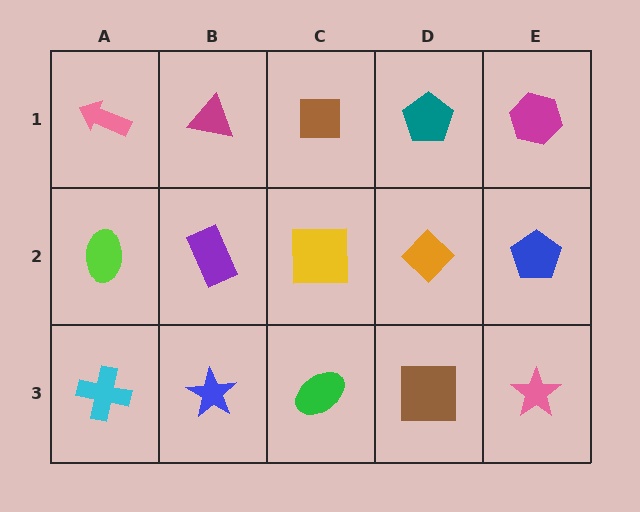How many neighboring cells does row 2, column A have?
3.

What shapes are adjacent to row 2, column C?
A brown square (row 1, column C), a green ellipse (row 3, column C), a purple rectangle (row 2, column B), an orange diamond (row 2, column D).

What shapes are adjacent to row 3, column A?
A lime ellipse (row 2, column A), a blue star (row 3, column B).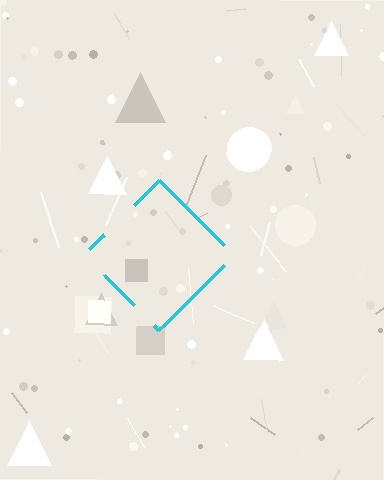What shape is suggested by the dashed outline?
The dashed outline suggests a diamond.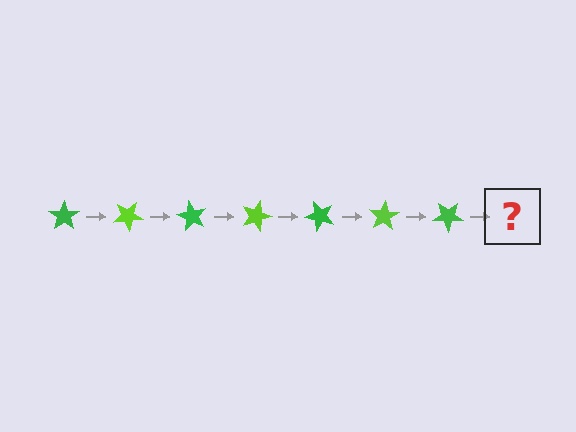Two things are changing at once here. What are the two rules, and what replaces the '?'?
The two rules are that it rotates 30 degrees each step and the color cycles through green and lime. The '?' should be a lime star, rotated 210 degrees from the start.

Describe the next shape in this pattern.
It should be a lime star, rotated 210 degrees from the start.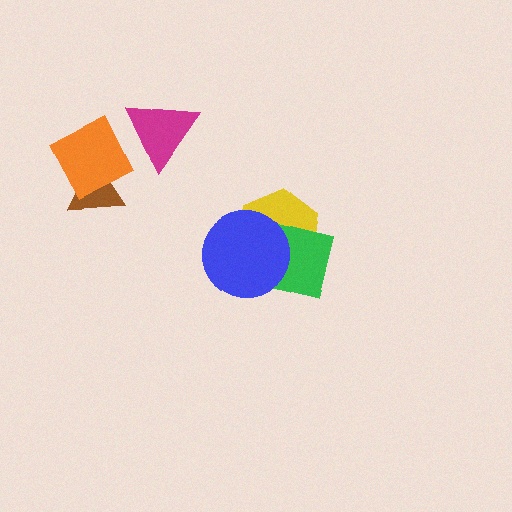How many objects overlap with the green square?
2 objects overlap with the green square.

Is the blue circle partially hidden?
No, no other shape covers it.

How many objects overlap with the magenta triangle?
0 objects overlap with the magenta triangle.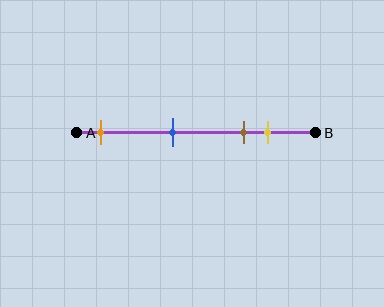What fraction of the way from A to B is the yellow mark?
The yellow mark is approximately 80% (0.8) of the way from A to B.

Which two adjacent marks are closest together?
The brown and yellow marks are the closest adjacent pair.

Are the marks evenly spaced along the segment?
No, the marks are not evenly spaced.